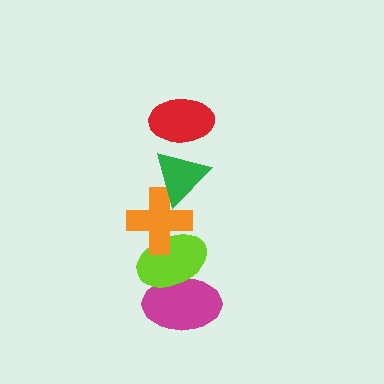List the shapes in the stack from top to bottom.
From top to bottom: the red ellipse, the green triangle, the orange cross, the lime ellipse, the magenta ellipse.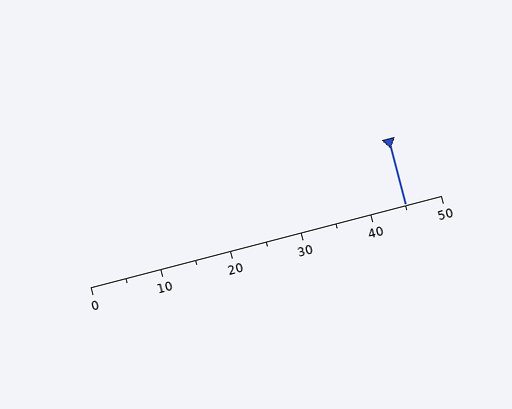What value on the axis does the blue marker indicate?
The marker indicates approximately 45.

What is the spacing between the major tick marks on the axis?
The major ticks are spaced 10 apart.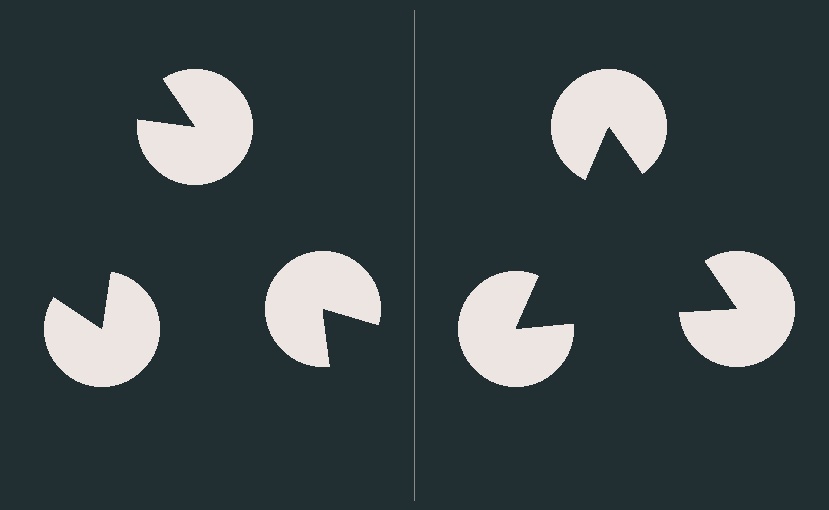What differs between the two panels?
The pac-man discs are positioned identically on both sides; only the wedge orientations differ. On the right they align to a triangle; on the left they are misaligned.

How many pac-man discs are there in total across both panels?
6 — 3 on each side.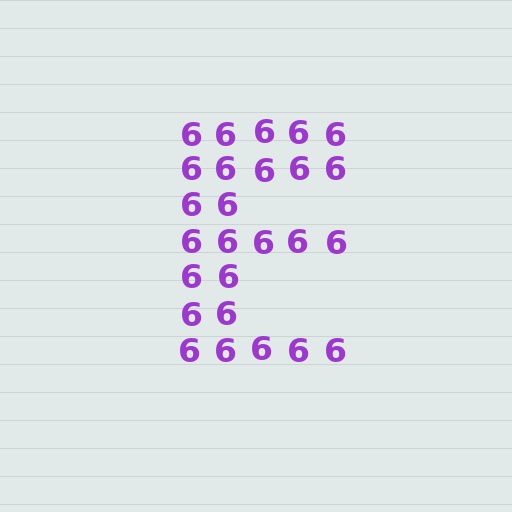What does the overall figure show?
The overall figure shows the letter E.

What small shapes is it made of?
It is made of small digit 6's.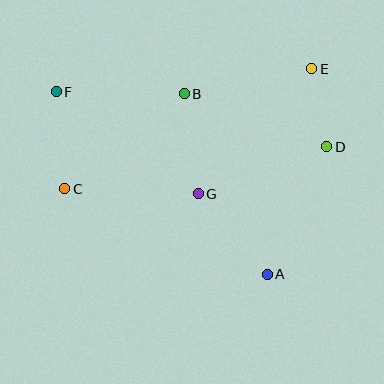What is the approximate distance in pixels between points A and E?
The distance between A and E is approximately 210 pixels.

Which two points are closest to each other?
Points D and E are closest to each other.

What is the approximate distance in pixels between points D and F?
The distance between D and F is approximately 276 pixels.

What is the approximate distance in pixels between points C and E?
The distance between C and E is approximately 274 pixels.